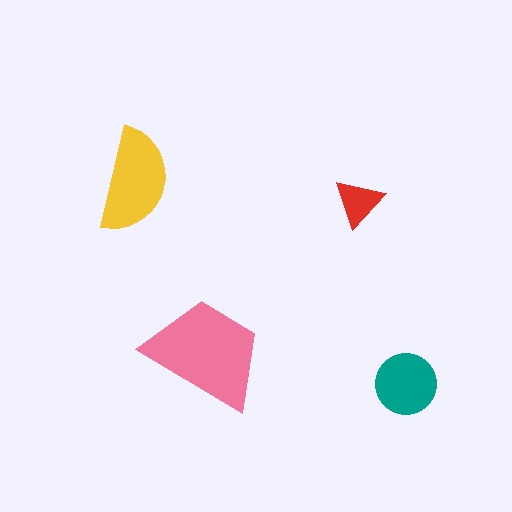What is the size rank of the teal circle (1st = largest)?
3rd.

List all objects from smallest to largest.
The red triangle, the teal circle, the yellow semicircle, the pink trapezoid.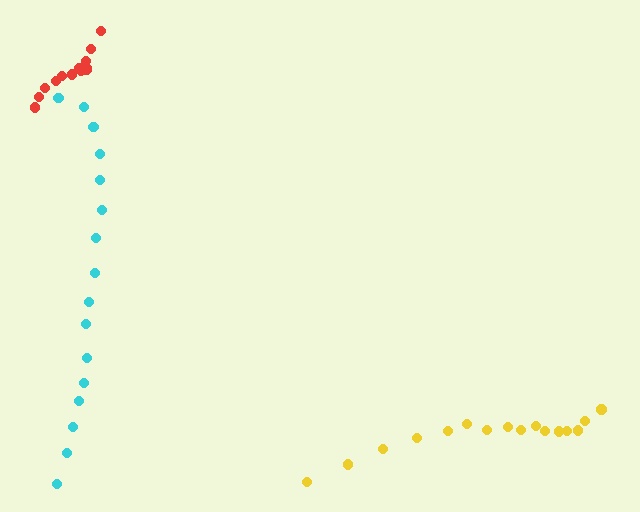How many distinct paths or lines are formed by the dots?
There are 3 distinct paths.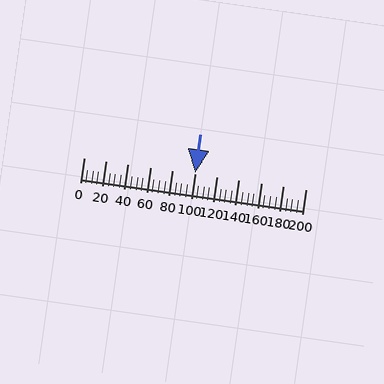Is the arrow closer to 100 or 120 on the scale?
The arrow is closer to 100.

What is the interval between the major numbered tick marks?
The major tick marks are spaced 20 units apart.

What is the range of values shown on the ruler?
The ruler shows values from 0 to 200.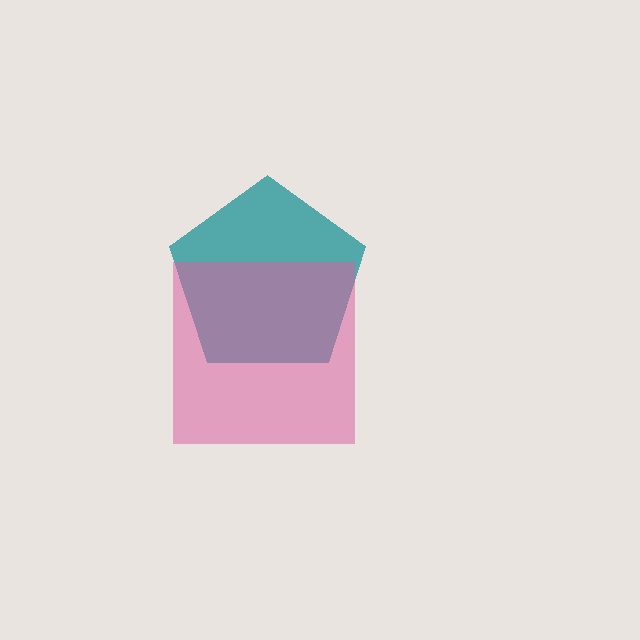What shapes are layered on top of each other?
The layered shapes are: a teal pentagon, a pink square.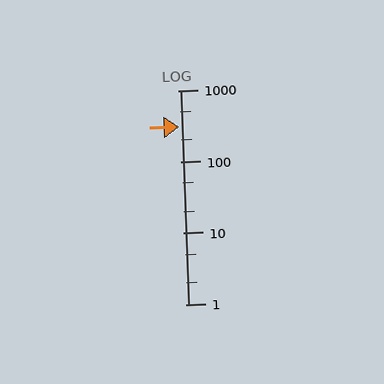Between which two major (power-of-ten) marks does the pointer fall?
The pointer is between 100 and 1000.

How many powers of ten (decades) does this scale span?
The scale spans 3 decades, from 1 to 1000.